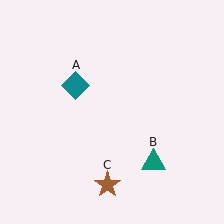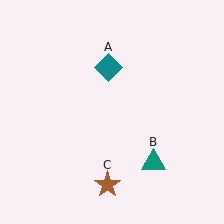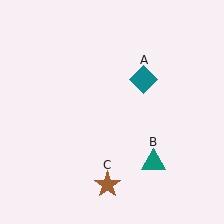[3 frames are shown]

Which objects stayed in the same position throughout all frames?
Teal triangle (object B) and brown star (object C) remained stationary.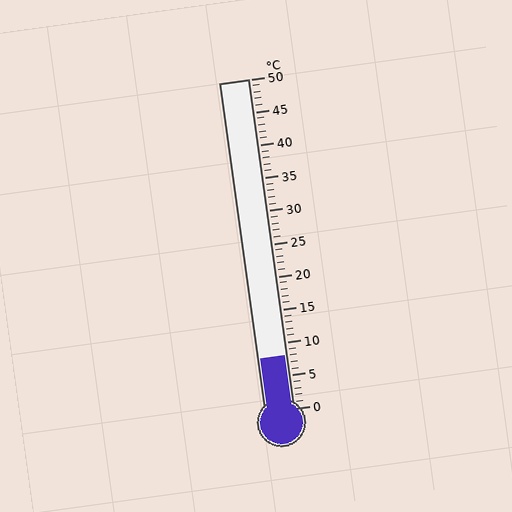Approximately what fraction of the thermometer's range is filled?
The thermometer is filled to approximately 15% of its range.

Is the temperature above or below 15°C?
The temperature is below 15°C.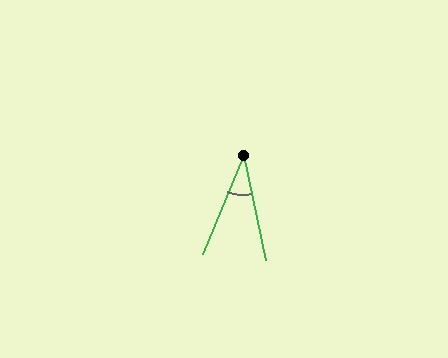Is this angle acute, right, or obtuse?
It is acute.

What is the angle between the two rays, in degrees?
Approximately 34 degrees.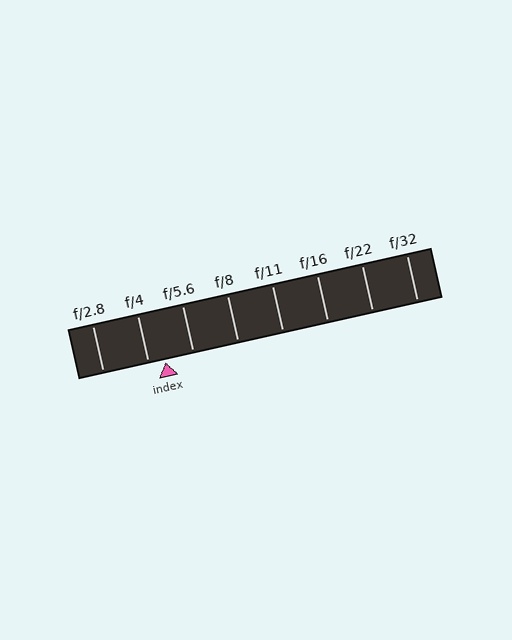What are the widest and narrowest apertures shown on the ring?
The widest aperture shown is f/2.8 and the narrowest is f/32.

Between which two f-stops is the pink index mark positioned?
The index mark is between f/4 and f/5.6.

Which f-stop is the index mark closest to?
The index mark is closest to f/4.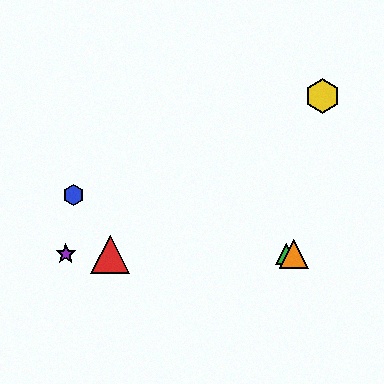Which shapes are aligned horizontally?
The red triangle, the green triangle, the purple star, the orange triangle are aligned horizontally.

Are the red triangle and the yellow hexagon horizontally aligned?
No, the red triangle is at y≈254 and the yellow hexagon is at y≈96.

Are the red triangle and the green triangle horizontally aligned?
Yes, both are at y≈254.